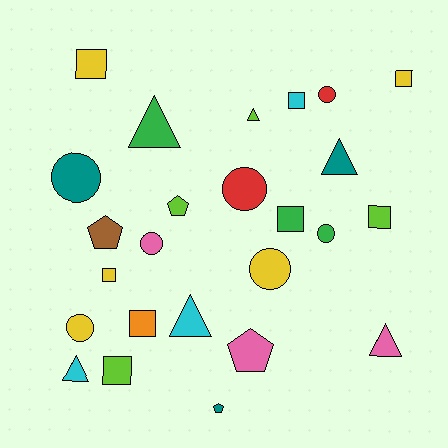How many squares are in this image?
There are 8 squares.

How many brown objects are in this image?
There is 1 brown object.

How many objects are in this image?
There are 25 objects.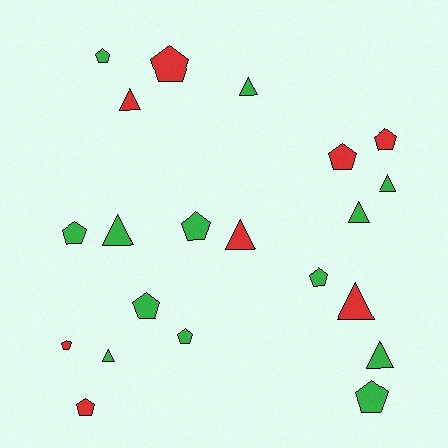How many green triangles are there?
There are 6 green triangles.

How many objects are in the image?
There are 21 objects.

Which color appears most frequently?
Green, with 13 objects.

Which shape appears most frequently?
Pentagon, with 12 objects.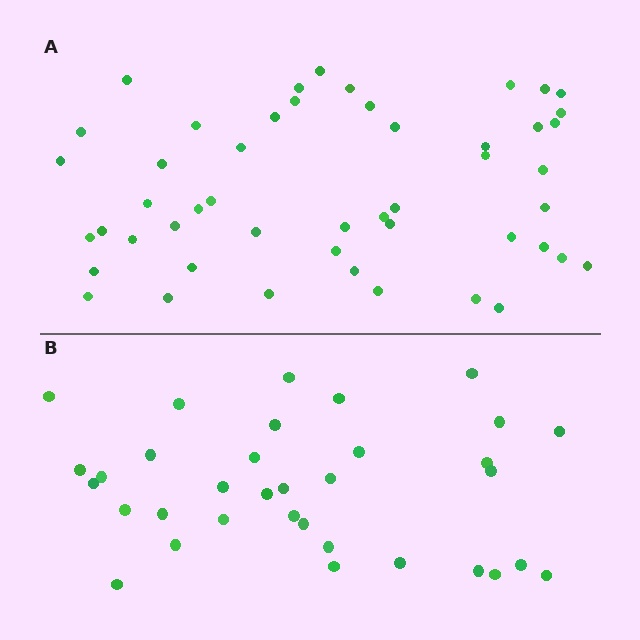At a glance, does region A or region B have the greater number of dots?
Region A (the top region) has more dots.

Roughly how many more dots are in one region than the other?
Region A has approximately 15 more dots than region B.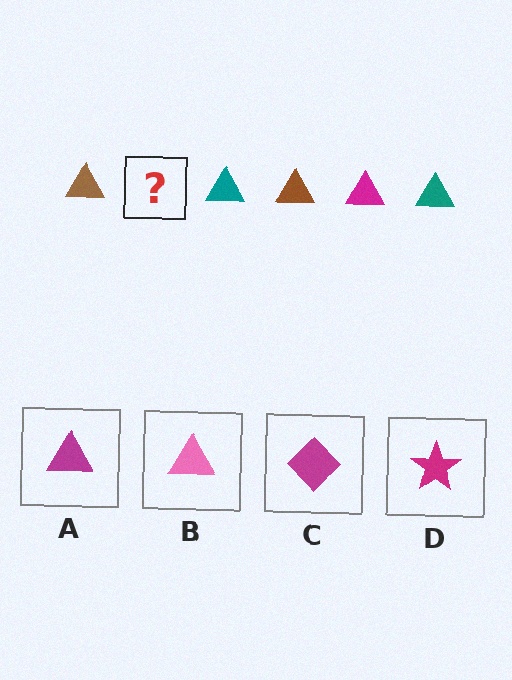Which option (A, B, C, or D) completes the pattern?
A.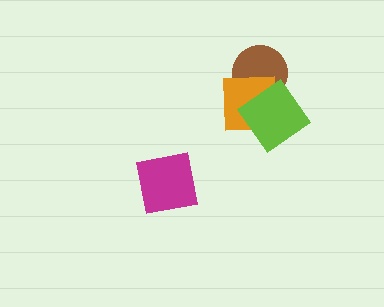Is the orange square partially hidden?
Yes, it is partially covered by another shape.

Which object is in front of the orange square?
The lime diamond is in front of the orange square.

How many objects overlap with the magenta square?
0 objects overlap with the magenta square.